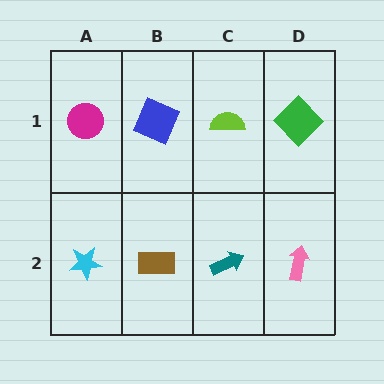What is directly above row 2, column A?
A magenta circle.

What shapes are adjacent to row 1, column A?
A cyan star (row 2, column A), a blue square (row 1, column B).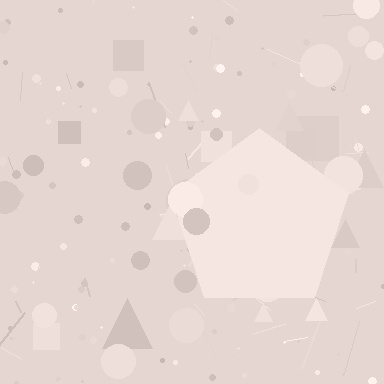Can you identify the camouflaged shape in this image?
The camouflaged shape is a pentagon.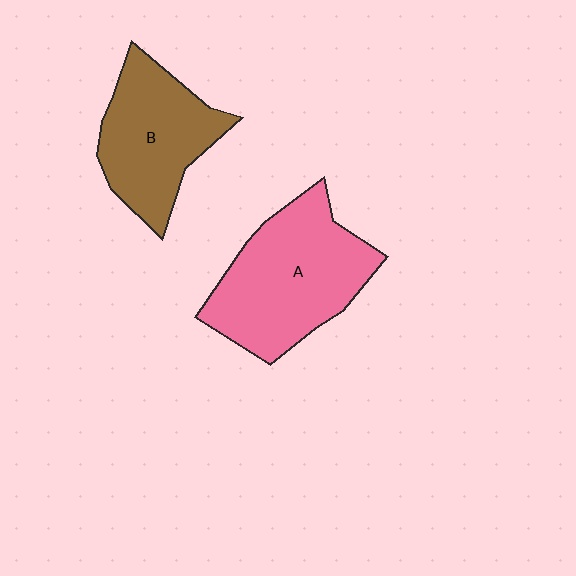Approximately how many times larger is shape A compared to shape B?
Approximately 1.3 times.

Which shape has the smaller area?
Shape B (brown).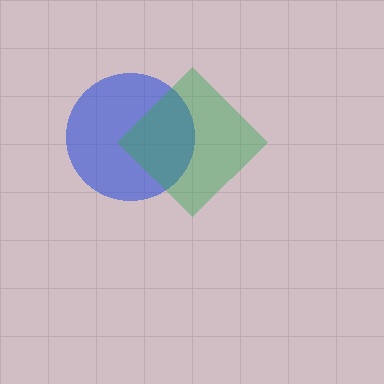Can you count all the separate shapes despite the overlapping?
Yes, there are 2 separate shapes.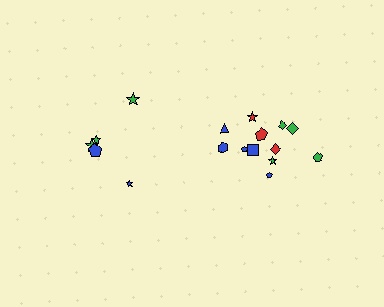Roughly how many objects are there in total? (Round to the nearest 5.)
Roughly 15 objects in total.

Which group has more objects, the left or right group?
The right group.